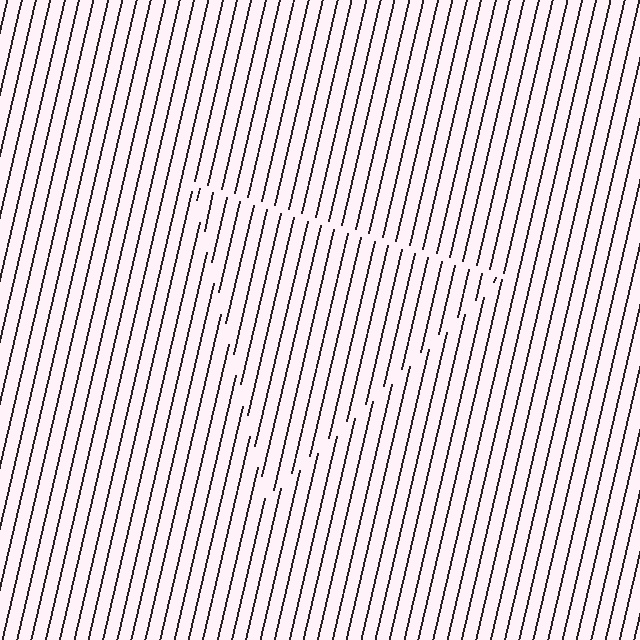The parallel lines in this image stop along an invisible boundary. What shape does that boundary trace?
An illusory triangle. The interior of the shape contains the same grating, shifted by half a period — the contour is defined by the phase discontinuity where line-ends from the inner and outer gratings abut.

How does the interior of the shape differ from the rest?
The interior of the shape contains the same grating, shifted by half a period — the contour is defined by the phase discontinuity where line-ends from the inner and outer gratings abut.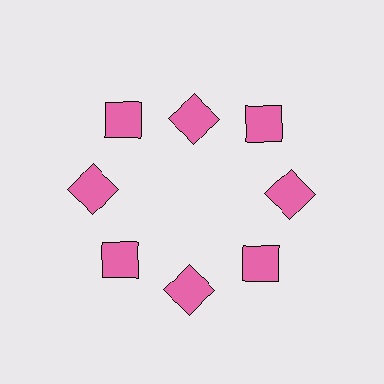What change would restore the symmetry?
The symmetry would be restored by moving it outward, back onto the ring so that all 8 squares sit at equal angles and equal distance from the center.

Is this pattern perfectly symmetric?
No. The 8 pink squares are arranged in a ring, but one element near the 12 o'clock position is pulled inward toward the center, breaking the 8-fold rotational symmetry.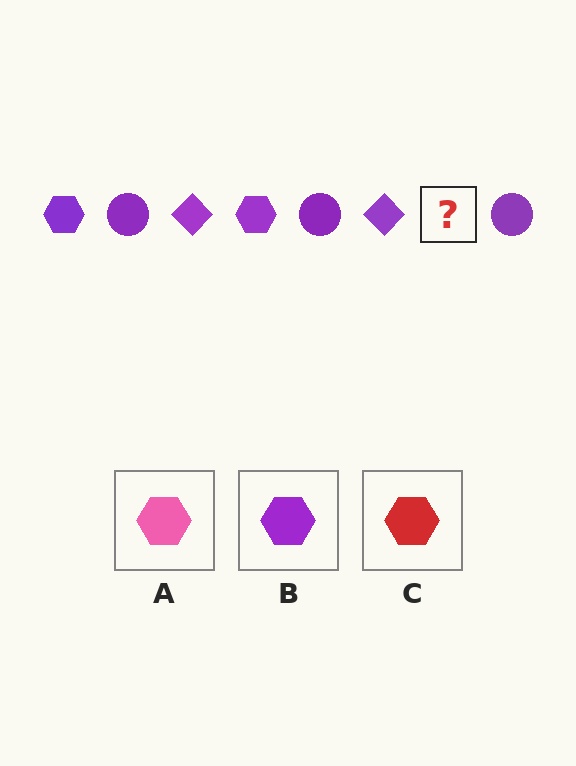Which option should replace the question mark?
Option B.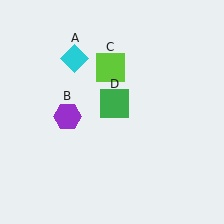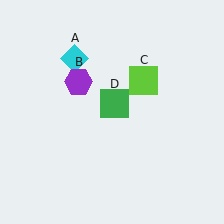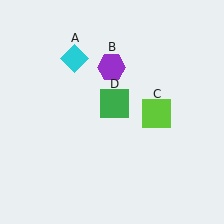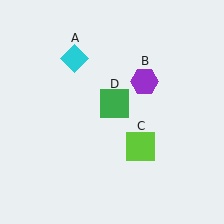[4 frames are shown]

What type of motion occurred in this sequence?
The purple hexagon (object B), lime square (object C) rotated clockwise around the center of the scene.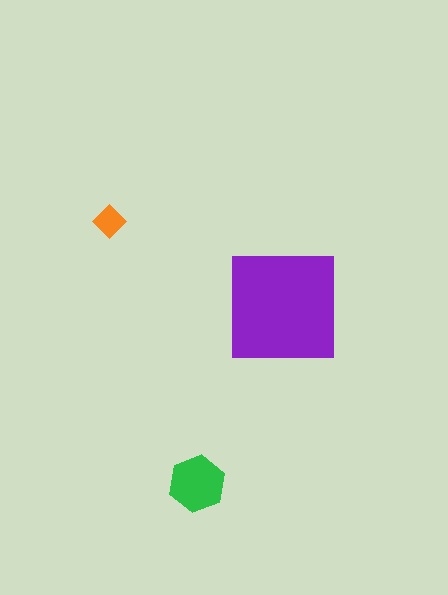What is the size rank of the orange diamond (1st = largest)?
3rd.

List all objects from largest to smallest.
The purple square, the green hexagon, the orange diamond.